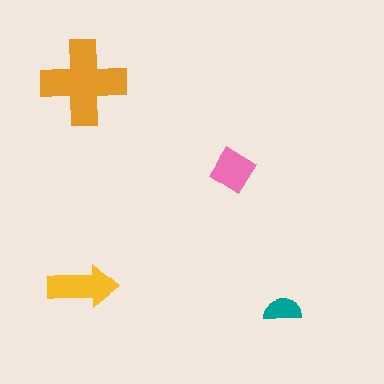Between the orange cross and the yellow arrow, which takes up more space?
The orange cross.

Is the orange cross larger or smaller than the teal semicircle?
Larger.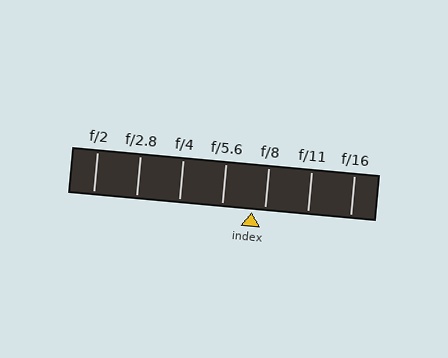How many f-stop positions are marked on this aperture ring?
There are 7 f-stop positions marked.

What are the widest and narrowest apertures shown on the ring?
The widest aperture shown is f/2 and the narrowest is f/16.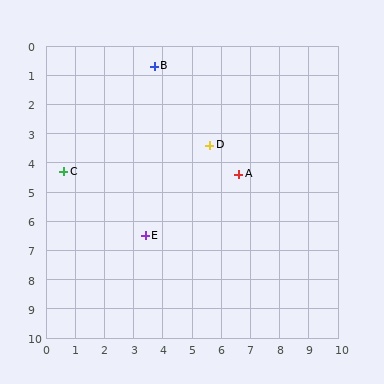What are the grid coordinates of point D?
Point D is at approximately (5.6, 3.4).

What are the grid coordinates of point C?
Point C is at approximately (0.6, 4.3).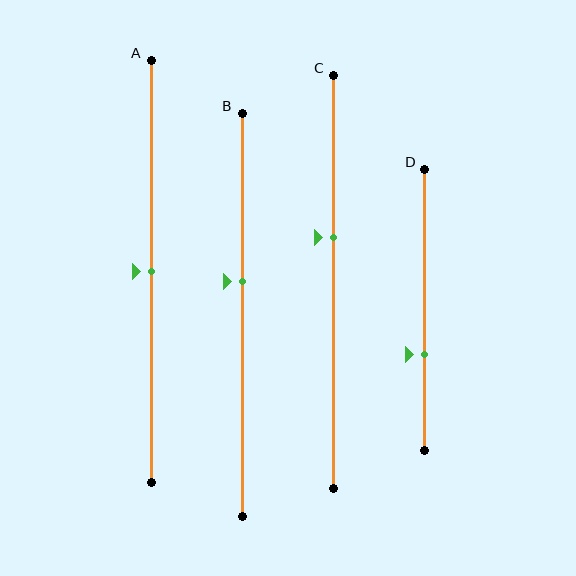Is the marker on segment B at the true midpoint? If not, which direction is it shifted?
No, the marker on segment B is shifted upward by about 8% of the segment length.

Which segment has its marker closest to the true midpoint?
Segment A has its marker closest to the true midpoint.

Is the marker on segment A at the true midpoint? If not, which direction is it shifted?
Yes, the marker on segment A is at the true midpoint.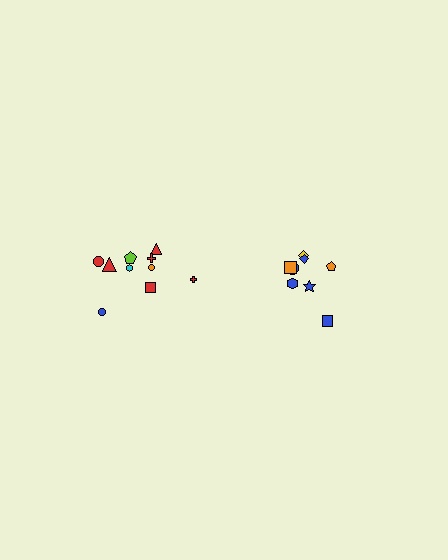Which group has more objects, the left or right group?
The left group.